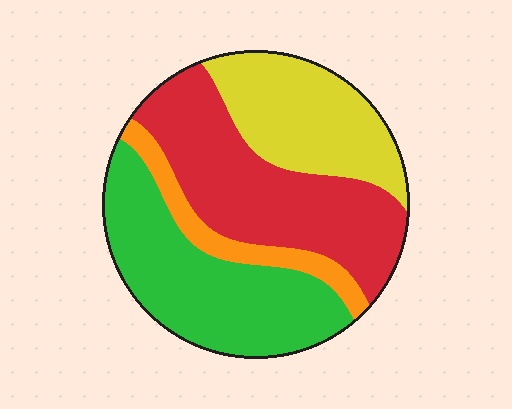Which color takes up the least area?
Orange, at roughly 10%.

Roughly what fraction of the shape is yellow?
Yellow takes up less than a quarter of the shape.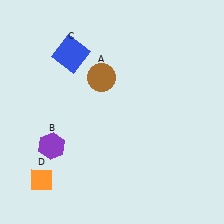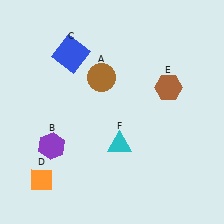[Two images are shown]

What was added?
A brown hexagon (E), a cyan triangle (F) were added in Image 2.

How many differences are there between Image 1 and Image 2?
There are 2 differences between the two images.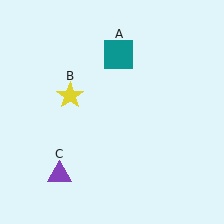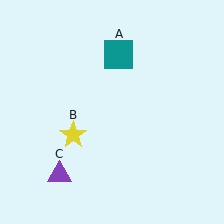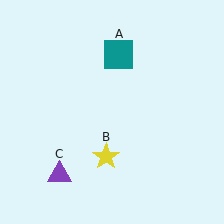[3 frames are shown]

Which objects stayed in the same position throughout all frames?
Teal square (object A) and purple triangle (object C) remained stationary.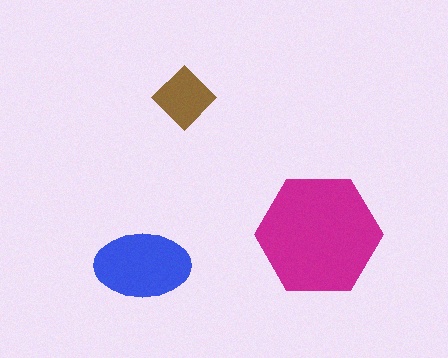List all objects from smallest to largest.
The brown diamond, the blue ellipse, the magenta hexagon.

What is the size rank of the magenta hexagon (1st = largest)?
1st.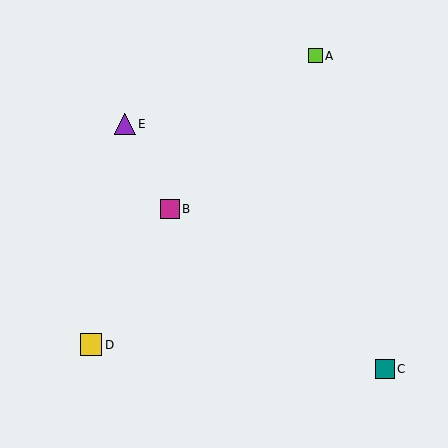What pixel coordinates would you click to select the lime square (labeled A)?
Click at (315, 56) to select the lime square A.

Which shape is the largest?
The yellow square (labeled D) is the largest.